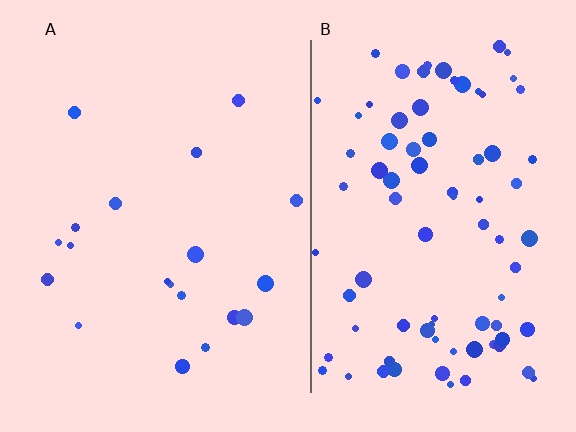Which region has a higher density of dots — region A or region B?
B (the right).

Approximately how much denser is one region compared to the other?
Approximately 4.3× — region B over region A.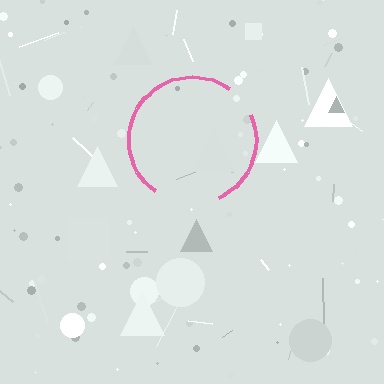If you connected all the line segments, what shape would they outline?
They would outline a circle.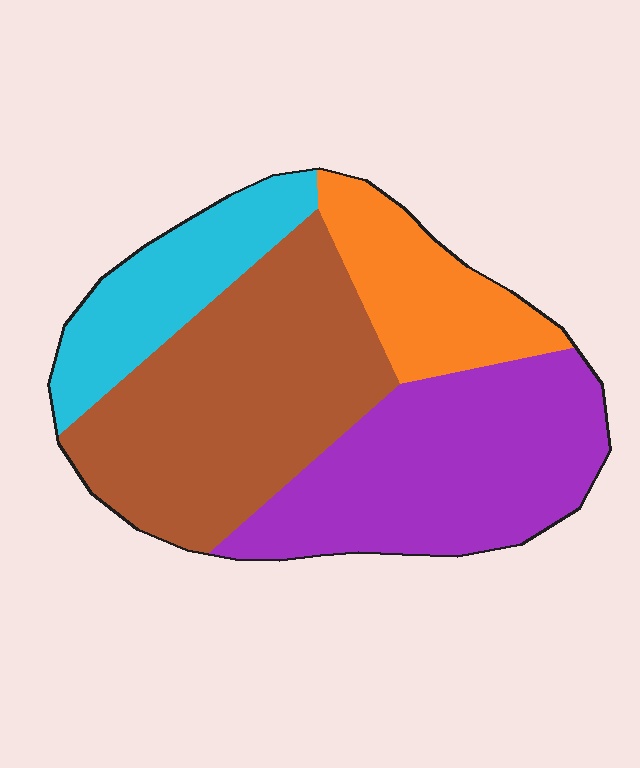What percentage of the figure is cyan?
Cyan takes up about one sixth (1/6) of the figure.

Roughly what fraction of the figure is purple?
Purple covers around 30% of the figure.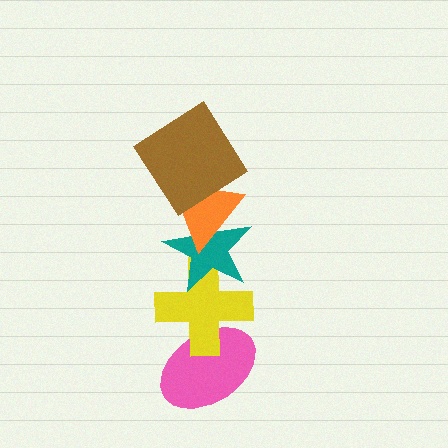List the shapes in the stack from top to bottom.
From top to bottom: the brown diamond, the orange triangle, the teal star, the yellow cross, the pink ellipse.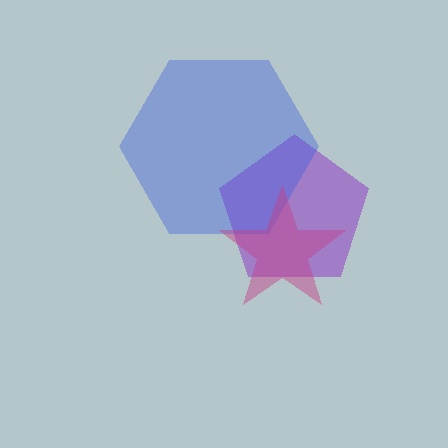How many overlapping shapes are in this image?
There are 3 overlapping shapes in the image.